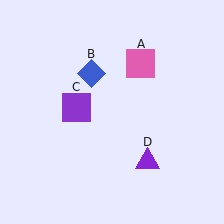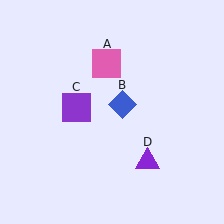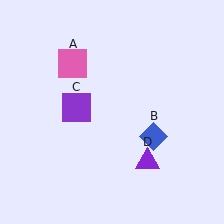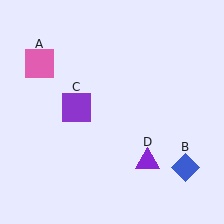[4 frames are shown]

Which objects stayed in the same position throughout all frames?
Purple square (object C) and purple triangle (object D) remained stationary.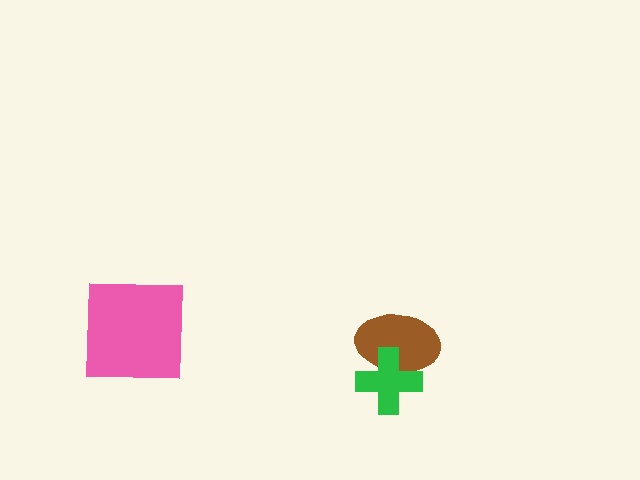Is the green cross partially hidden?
No, no other shape covers it.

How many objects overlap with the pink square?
0 objects overlap with the pink square.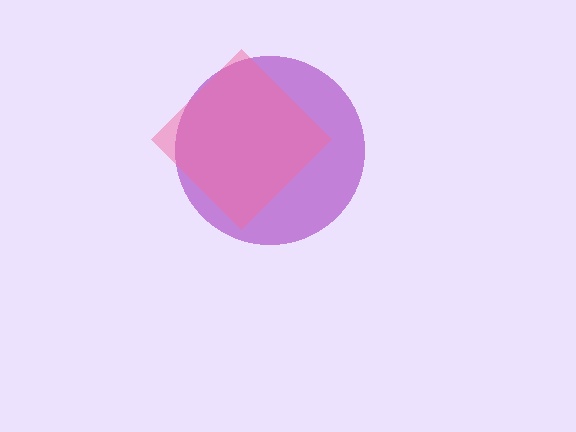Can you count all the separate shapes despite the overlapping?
Yes, there are 2 separate shapes.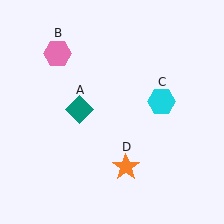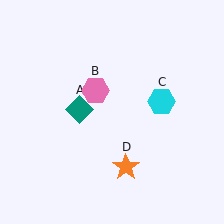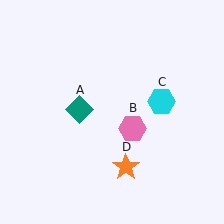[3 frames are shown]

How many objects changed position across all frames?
1 object changed position: pink hexagon (object B).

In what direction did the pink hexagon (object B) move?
The pink hexagon (object B) moved down and to the right.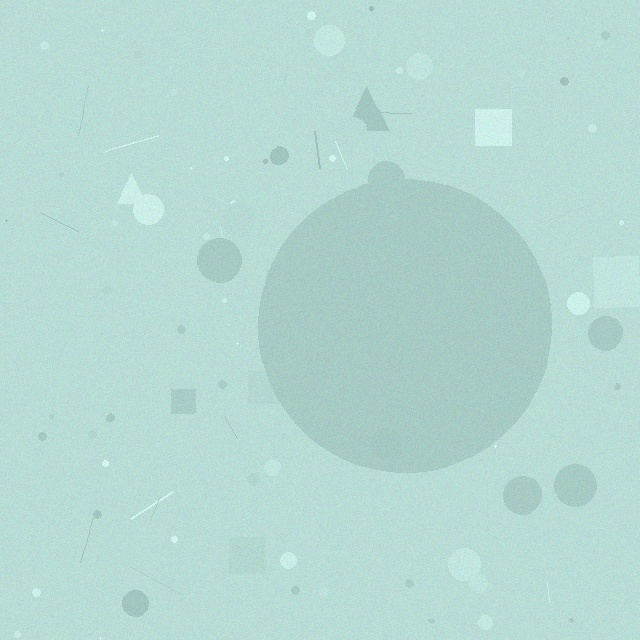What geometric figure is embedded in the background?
A circle is embedded in the background.